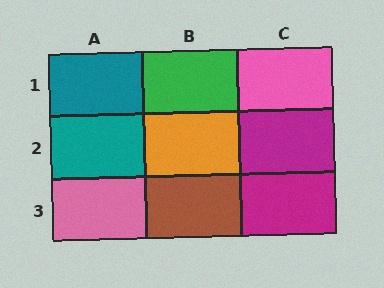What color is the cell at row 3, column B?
Brown.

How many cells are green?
1 cell is green.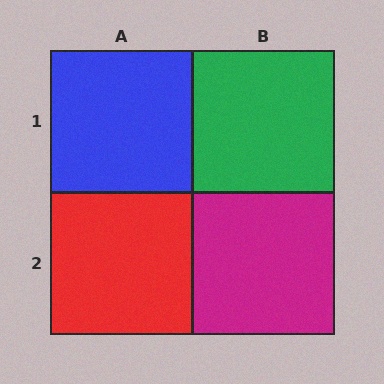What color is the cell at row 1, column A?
Blue.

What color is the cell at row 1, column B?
Green.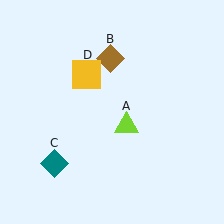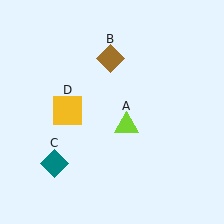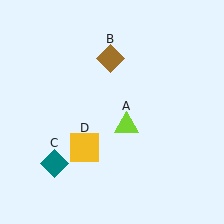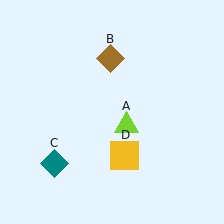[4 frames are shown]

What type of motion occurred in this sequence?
The yellow square (object D) rotated counterclockwise around the center of the scene.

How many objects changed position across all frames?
1 object changed position: yellow square (object D).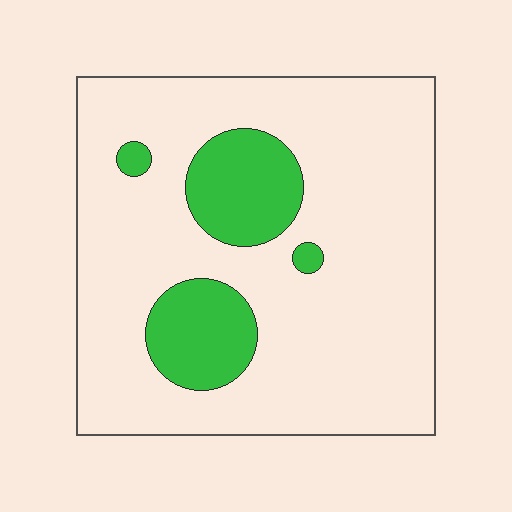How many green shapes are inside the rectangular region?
4.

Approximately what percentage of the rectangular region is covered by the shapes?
Approximately 20%.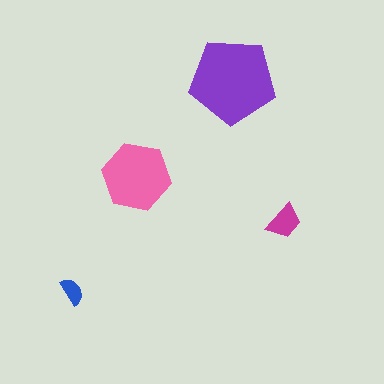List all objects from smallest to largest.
The blue semicircle, the magenta trapezoid, the pink hexagon, the purple pentagon.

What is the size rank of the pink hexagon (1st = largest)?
2nd.